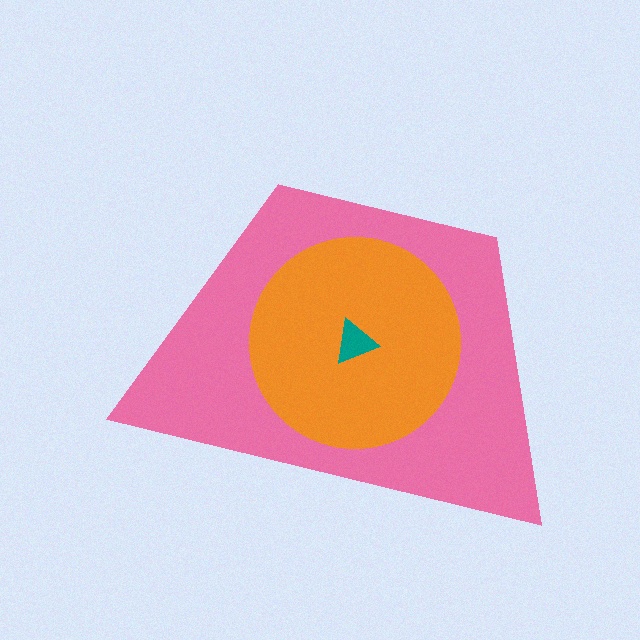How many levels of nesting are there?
3.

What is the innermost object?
The teal triangle.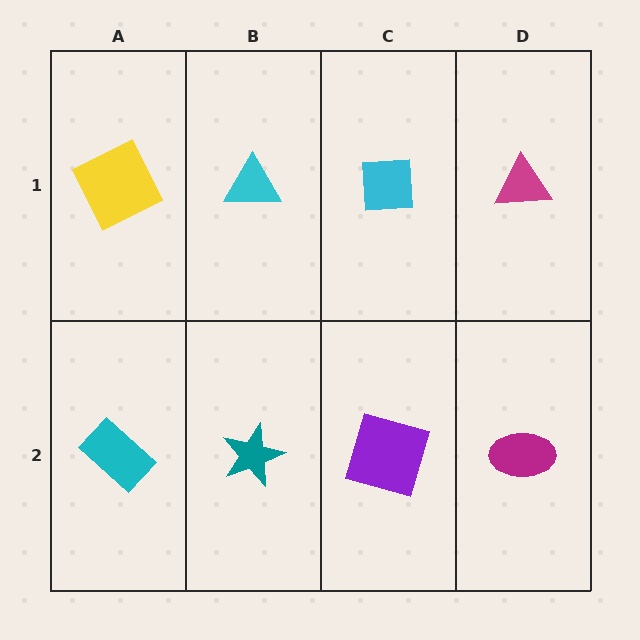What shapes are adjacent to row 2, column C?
A cyan square (row 1, column C), a teal star (row 2, column B), a magenta ellipse (row 2, column D).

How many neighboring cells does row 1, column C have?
3.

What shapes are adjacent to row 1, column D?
A magenta ellipse (row 2, column D), a cyan square (row 1, column C).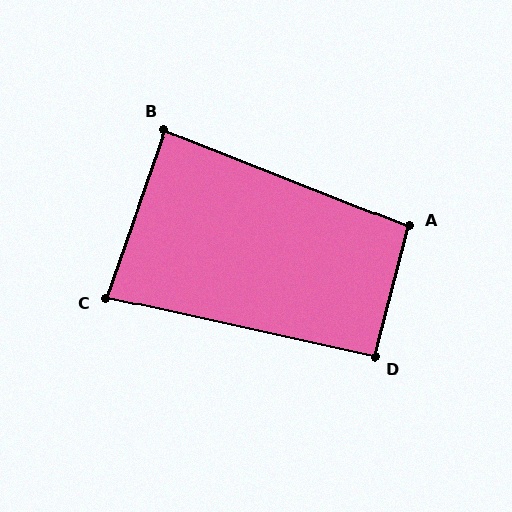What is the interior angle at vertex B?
Approximately 88 degrees (approximately right).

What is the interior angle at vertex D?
Approximately 92 degrees (approximately right).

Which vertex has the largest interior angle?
A, at approximately 97 degrees.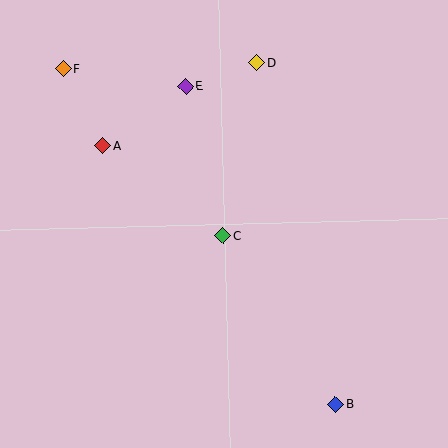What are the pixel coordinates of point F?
Point F is at (63, 69).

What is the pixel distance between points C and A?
The distance between C and A is 151 pixels.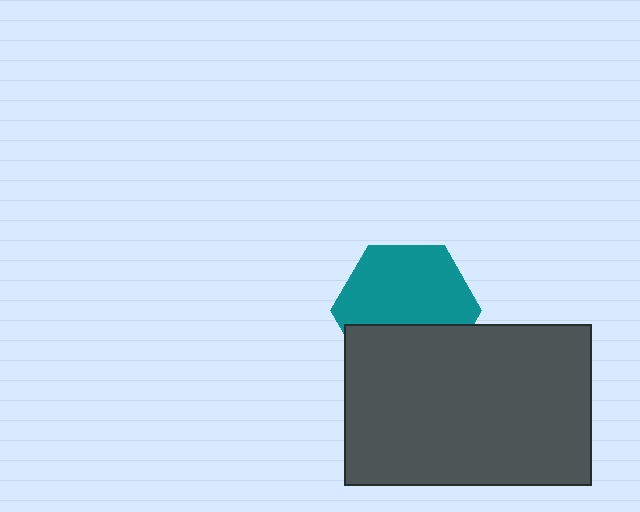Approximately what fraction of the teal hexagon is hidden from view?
Roughly 37% of the teal hexagon is hidden behind the dark gray rectangle.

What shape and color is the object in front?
The object in front is a dark gray rectangle.